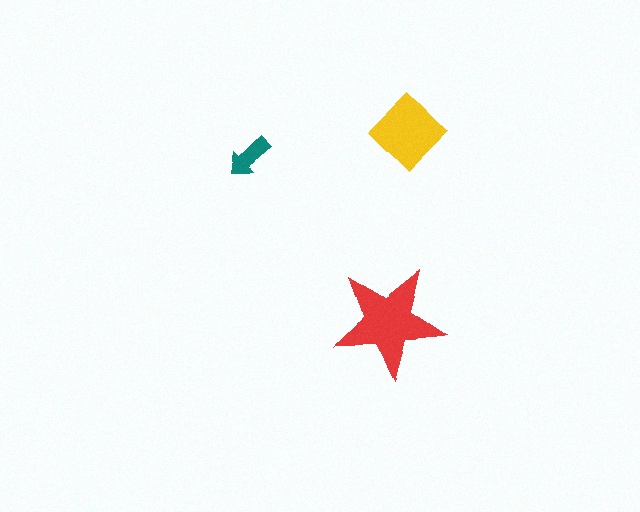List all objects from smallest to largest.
The teal arrow, the yellow diamond, the red star.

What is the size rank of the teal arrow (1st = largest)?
3rd.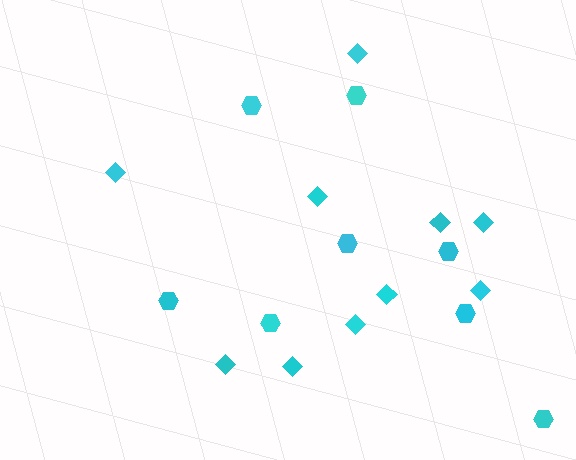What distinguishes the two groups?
There are 2 groups: one group of diamonds (10) and one group of hexagons (8).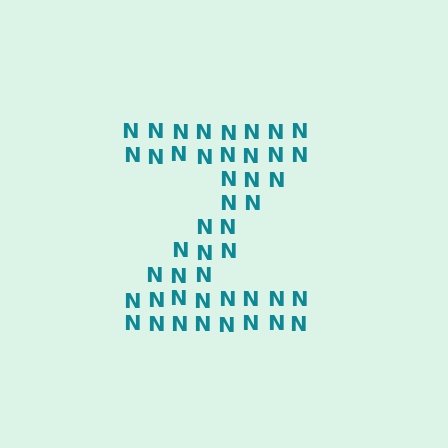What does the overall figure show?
The overall figure shows the letter Z.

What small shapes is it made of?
It is made of small letter N's.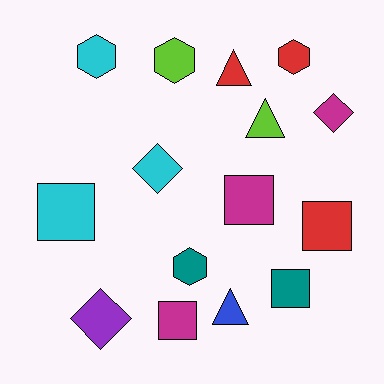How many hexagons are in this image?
There are 4 hexagons.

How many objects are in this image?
There are 15 objects.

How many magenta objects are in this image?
There are 3 magenta objects.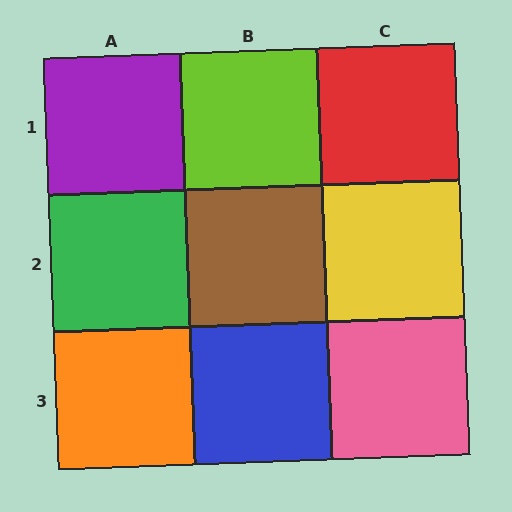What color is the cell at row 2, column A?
Green.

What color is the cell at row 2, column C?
Yellow.